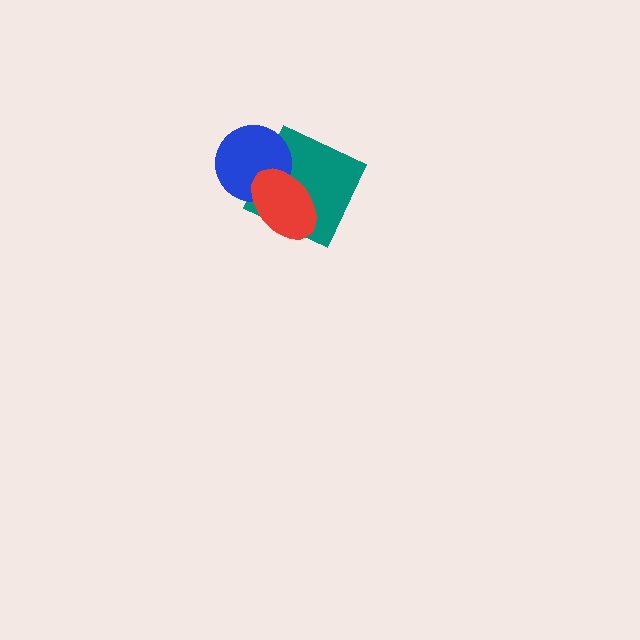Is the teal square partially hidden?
Yes, it is partially covered by another shape.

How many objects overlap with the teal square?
2 objects overlap with the teal square.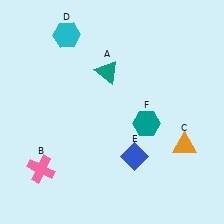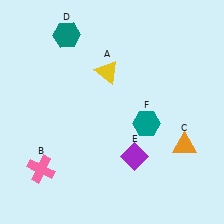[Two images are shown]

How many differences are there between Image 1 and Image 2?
There are 3 differences between the two images.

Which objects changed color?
A changed from teal to yellow. D changed from cyan to teal. E changed from blue to purple.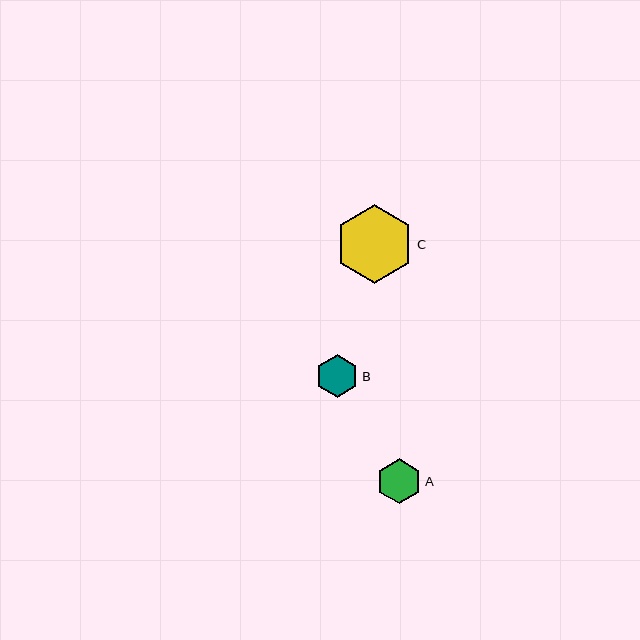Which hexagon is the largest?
Hexagon C is the largest with a size of approximately 79 pixels.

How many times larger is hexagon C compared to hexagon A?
Hexagon C is approximately 1.8 times the size of hexagon A.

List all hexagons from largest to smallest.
From largest to smallest: C, A, B.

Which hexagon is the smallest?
Hexagon B is the smallest with a size of approximately 43 pixels.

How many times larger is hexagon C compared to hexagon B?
Hexagon C is approximately 1.8 times the size of hexagon B.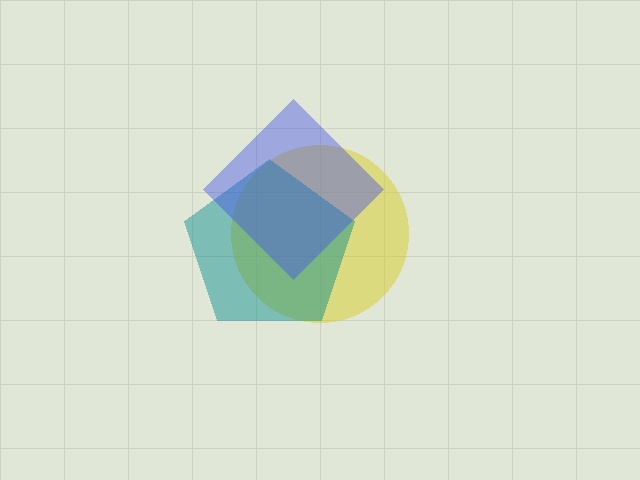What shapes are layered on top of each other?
The layered shapes are: a yellow circle, a teal pentagon, a blue diamond.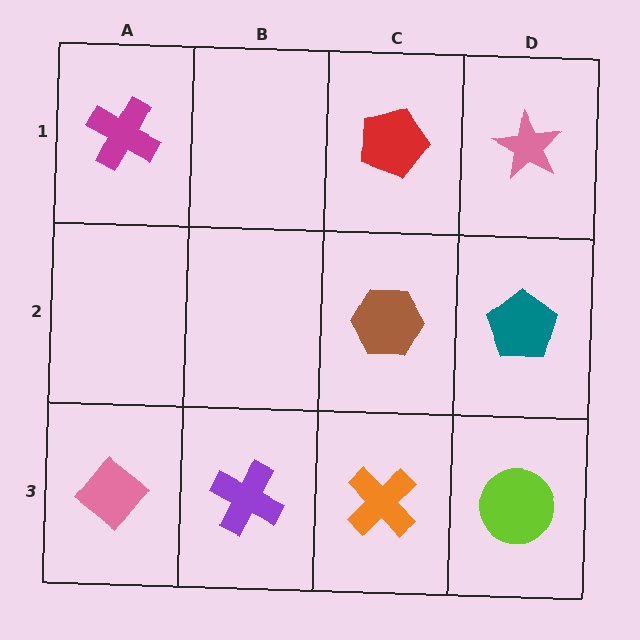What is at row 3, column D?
A lime circle.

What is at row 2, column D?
A teal pentagon.